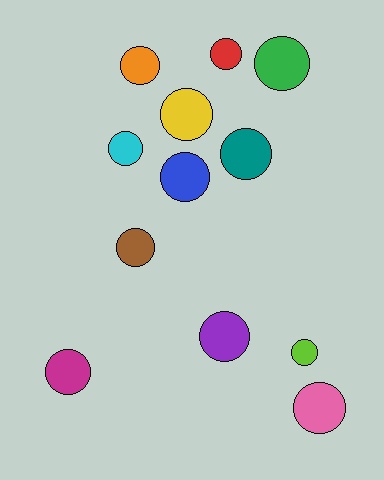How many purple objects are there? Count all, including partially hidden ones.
There is 1 purple object.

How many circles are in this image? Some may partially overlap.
There are 12 circles.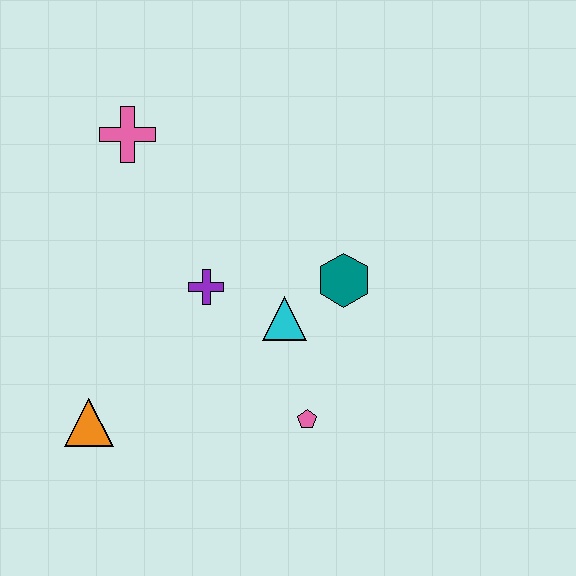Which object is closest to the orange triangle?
The purple cross is closest to the orange triangle.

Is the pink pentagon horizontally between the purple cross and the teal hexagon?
Yes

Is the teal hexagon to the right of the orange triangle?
Yes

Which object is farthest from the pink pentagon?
The pink cross is farthest from the pink pentagon.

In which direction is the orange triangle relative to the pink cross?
The orange triangle is below the pink cross.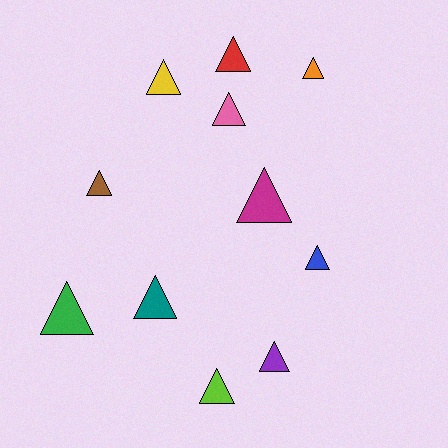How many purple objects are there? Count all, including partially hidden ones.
There is 1 purple object.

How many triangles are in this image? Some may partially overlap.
There are 11 triangles.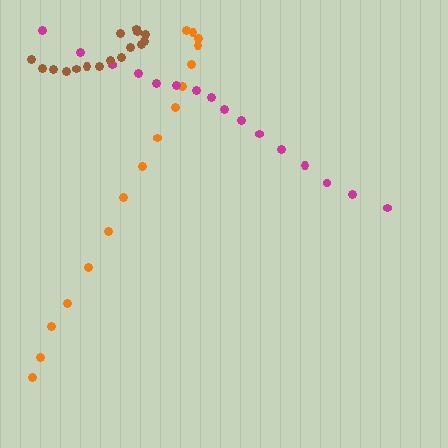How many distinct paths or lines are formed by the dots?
There are 3 distinct paths.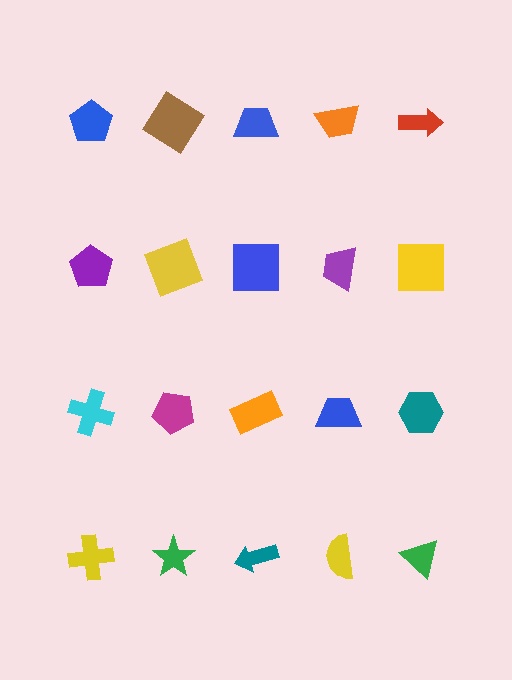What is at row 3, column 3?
An orange rectangle.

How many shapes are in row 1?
5 shapes.